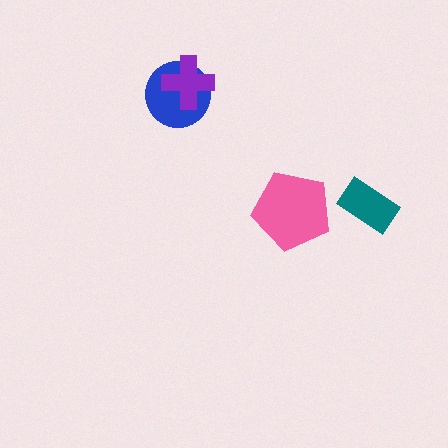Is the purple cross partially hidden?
No, no other shape covers it.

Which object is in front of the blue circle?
The purple cross is in front of the blue circle.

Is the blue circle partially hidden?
Yes, it is partially covered by another shape.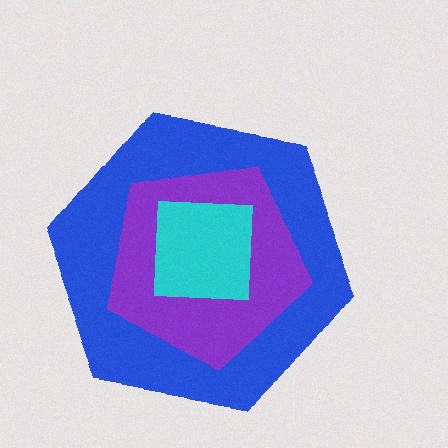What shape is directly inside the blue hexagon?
The purple pentagon.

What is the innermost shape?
The cyan square.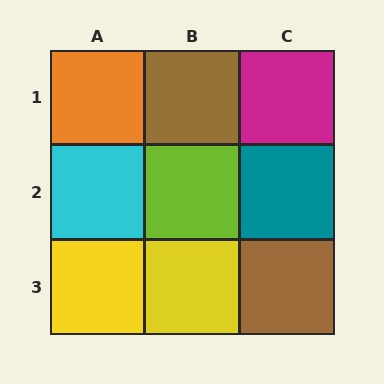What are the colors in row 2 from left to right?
Cyan, lime, teal.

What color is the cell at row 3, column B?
Yellow.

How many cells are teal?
1 cell is teal.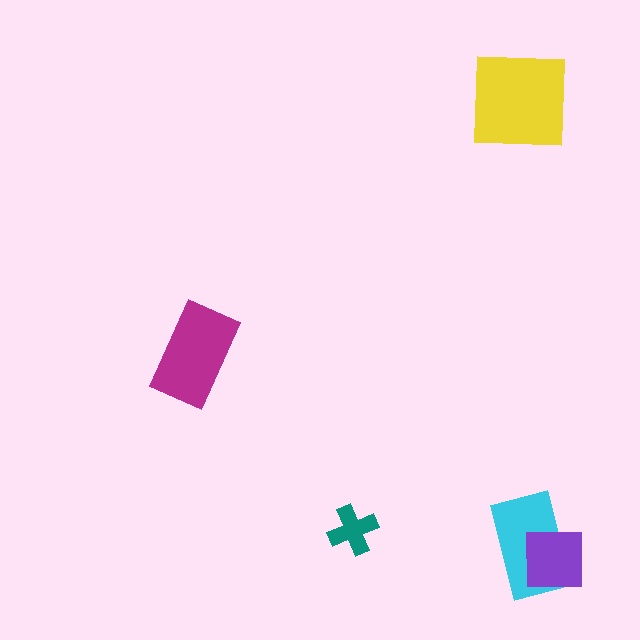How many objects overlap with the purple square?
1 object overlaps with the purple square.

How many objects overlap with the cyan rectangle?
1 object overlaps with the cyan rectangle.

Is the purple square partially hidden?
No, no other shape covers it.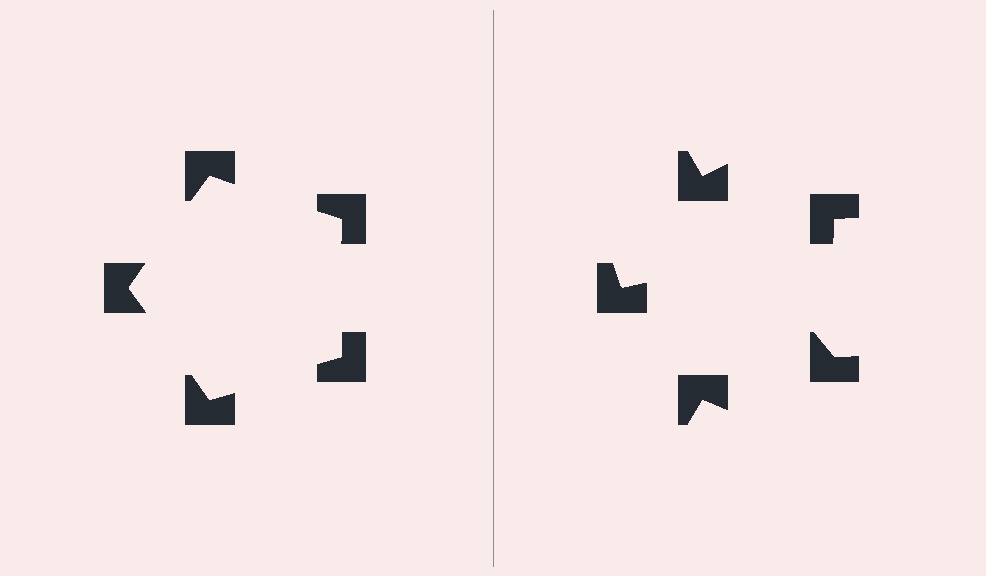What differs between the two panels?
The notched squares are positioned identically on both sides; only the wedge orientations differ. On the left they align to a pentagon; on the right they are misaligned.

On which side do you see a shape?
An illusory pentagon appears on the left side. On the right side the wedge cuts are rotated, so no coherent shape forms.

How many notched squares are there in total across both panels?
10 — 5 on each side.